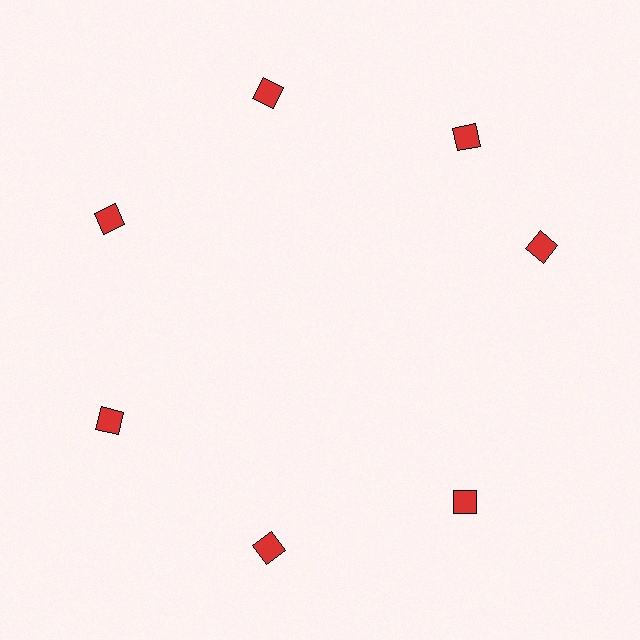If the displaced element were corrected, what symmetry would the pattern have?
It would have 7-fold rotational symmetry — the pattern would map onto itself every 51 degrees.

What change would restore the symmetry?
The symmetry would be restored by rotating it back into even spacing with its neighbors so that all 7 diamonds sit at equal angles and equal distance from the center.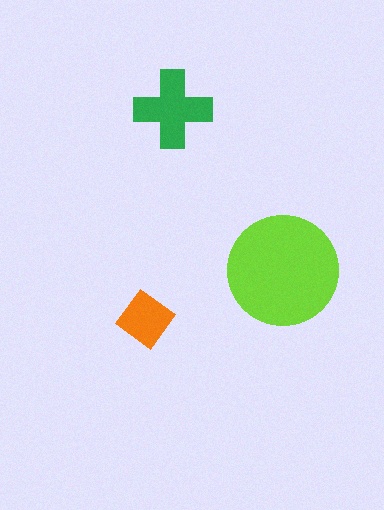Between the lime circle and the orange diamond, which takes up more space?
The lime circle.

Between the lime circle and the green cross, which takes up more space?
The lime circle.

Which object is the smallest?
The orange diamond.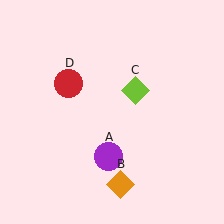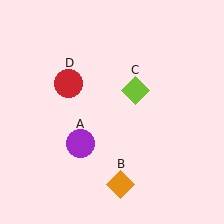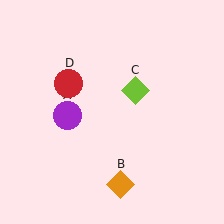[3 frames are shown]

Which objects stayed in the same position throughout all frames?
Orange diamond (object B) and lime diamond (object C) and red circle (object D) remained stationary.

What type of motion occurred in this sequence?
The purple circle (object A) rotated clockwise around the center of the scene.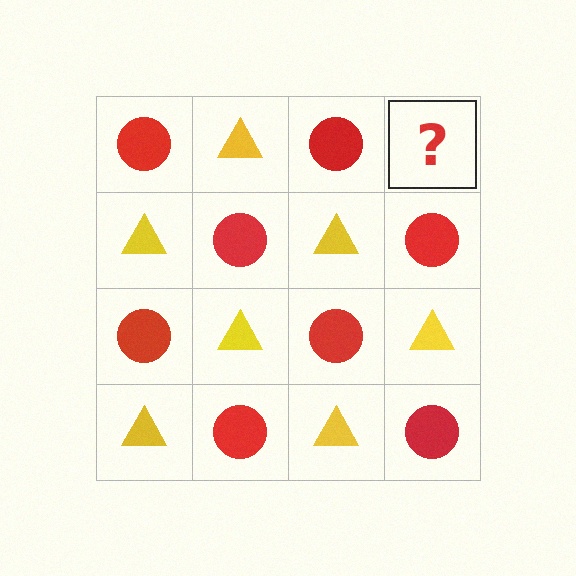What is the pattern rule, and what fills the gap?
The rule is that it alternates red circle and yellow triangle in a checkerboard pattern. The gap should be filled with a yellow triangle.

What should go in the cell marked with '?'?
The missing cell should contain a yellow triangle.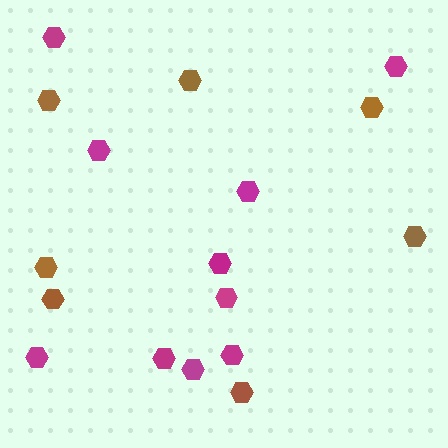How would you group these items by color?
There are 2 groups: one group of brown hexagons (7) and one group of magenta hexagons (10).